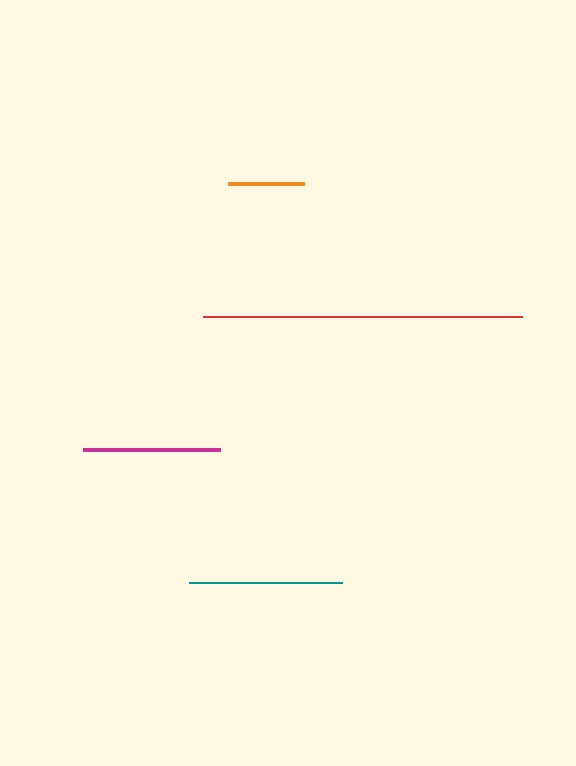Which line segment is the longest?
The red line is the longest at approximately 320 pixels.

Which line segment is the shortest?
The orange line is the shortest at approximately 75 pixels.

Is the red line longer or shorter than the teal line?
The red line is longer than the teal line.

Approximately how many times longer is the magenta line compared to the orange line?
The magenta line is approximately 1.8 times the length of the orange line.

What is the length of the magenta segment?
The magenta segment is approximately 136 pixels long.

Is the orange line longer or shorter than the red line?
The red line is longer than the orange line.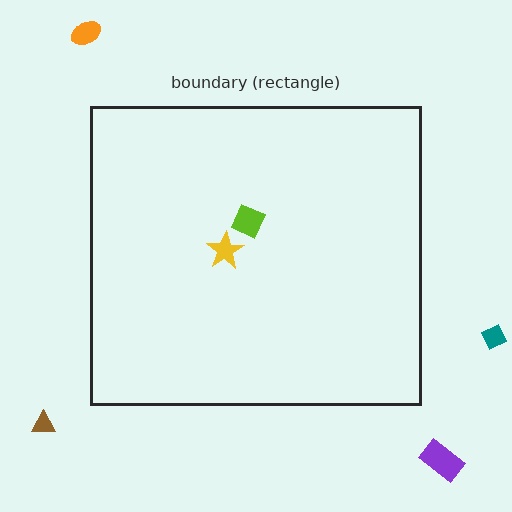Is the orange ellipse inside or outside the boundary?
Outside.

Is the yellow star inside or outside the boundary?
Inside.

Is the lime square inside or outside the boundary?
Inside.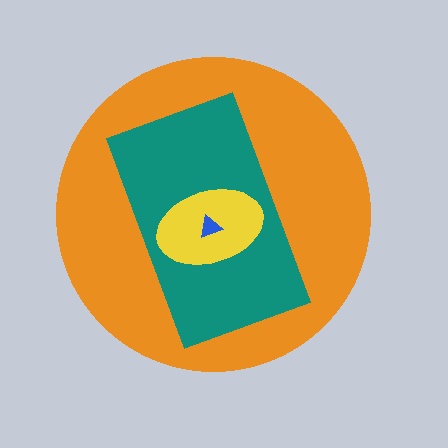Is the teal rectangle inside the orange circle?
Yes.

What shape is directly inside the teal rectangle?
The yellow ellipse.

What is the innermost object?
The blue triangle.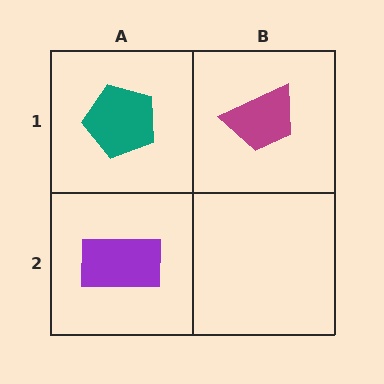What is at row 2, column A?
A purple rectangle.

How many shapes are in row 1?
2 shapes.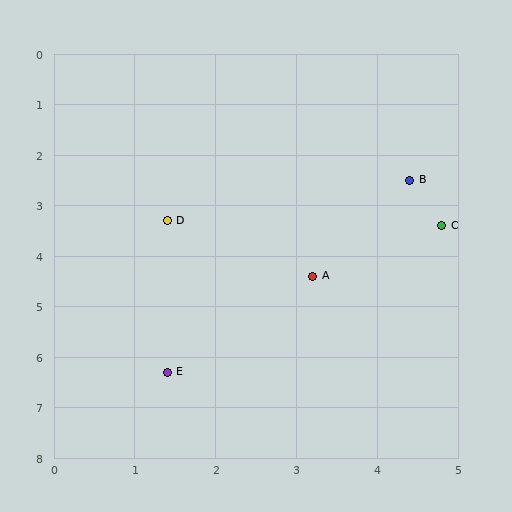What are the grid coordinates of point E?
Point E is at approximately (1.4, 6.3).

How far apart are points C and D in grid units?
Points C and D are about 3.4 grid units apart.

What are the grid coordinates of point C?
Point C is at approximately (4.8, 3.4).